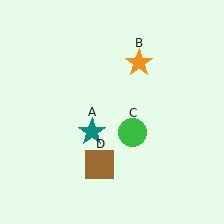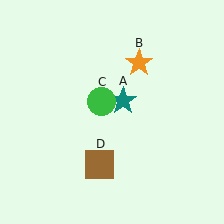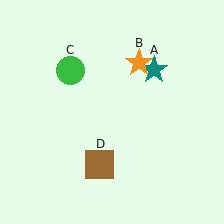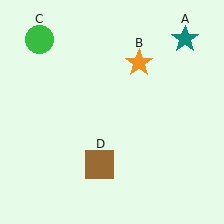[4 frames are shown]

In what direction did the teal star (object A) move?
The teal star (object A) moved up and to the right.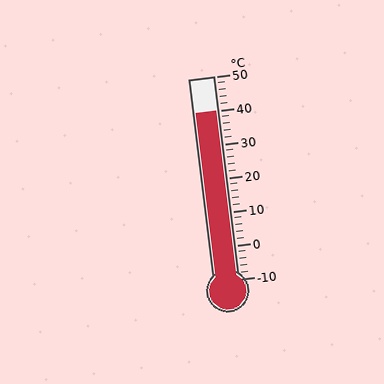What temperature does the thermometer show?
The thermometer shows approximately 40°C.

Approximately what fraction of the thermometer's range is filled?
The thermometer is filled to approximately 85% of its range.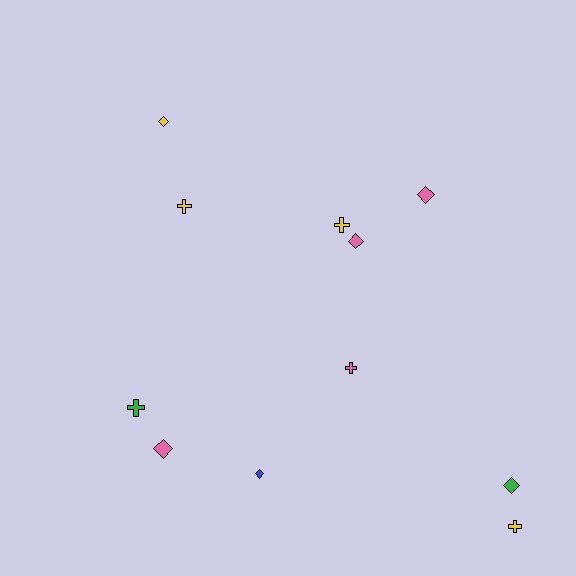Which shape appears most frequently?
Diamond, with 6 objects.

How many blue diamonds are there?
There is 1 blue diamond.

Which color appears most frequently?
Pink, with 4 objects.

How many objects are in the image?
There are 11 objects.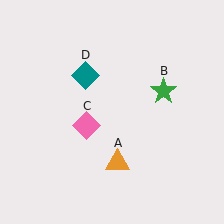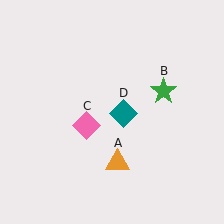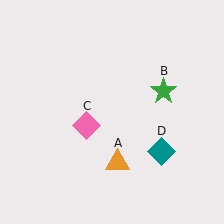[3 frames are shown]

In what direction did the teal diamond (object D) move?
The teal diamond (object D) moved down and to the right.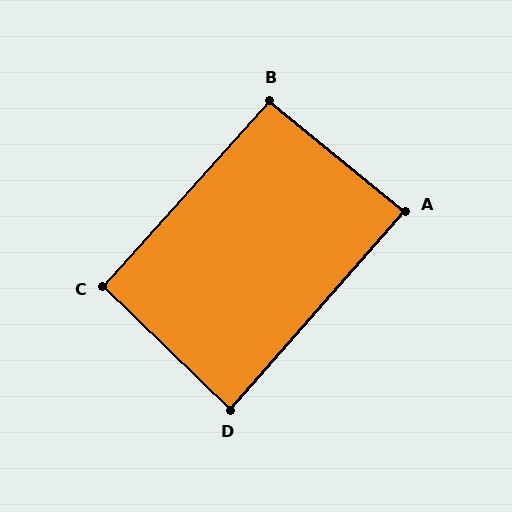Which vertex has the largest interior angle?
B, at approximately 93 degrees.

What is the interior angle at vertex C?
Approximately 92 degrees (approximately right).